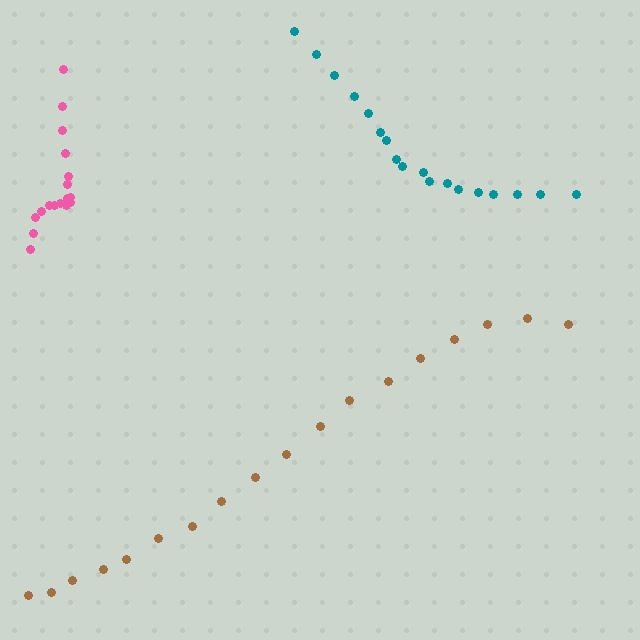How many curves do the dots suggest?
There are 3 distinct paths.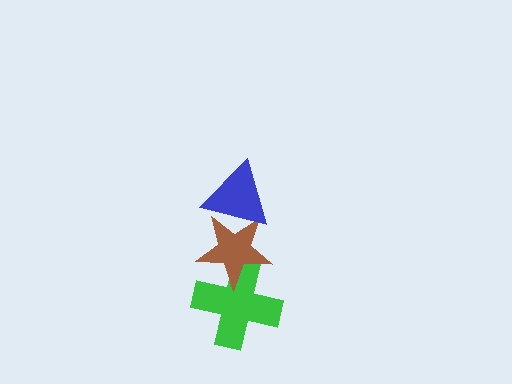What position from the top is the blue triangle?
The blue triangle is 1st from the top.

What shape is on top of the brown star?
The blue triangle is on top of the brown star.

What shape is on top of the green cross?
The brown star is on top of the green cross.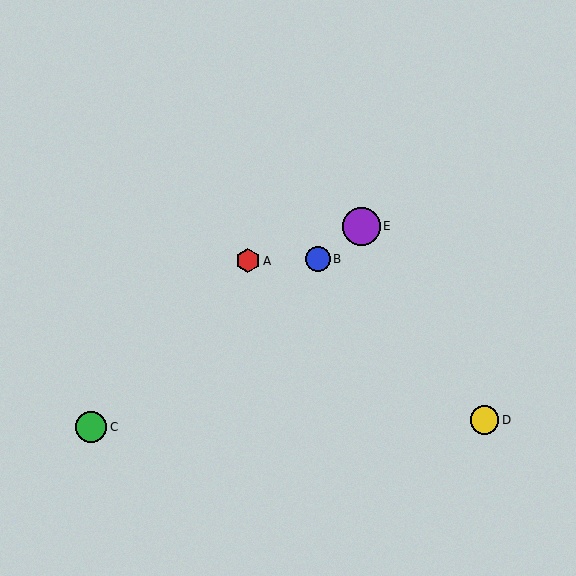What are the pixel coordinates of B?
Object B is at (318, 259).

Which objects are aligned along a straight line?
Objects B, C, E are aligned along a straight line.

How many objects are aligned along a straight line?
3 objects (B, C, E) are aligned along a straight line.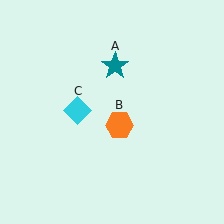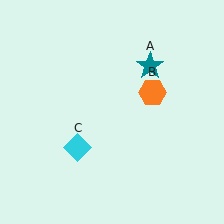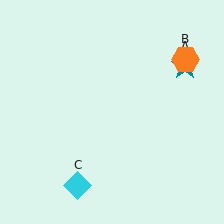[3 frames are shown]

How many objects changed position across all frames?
3 objects changed position: teal star (object A), orange hexagon (object B), cyan diamond (object C).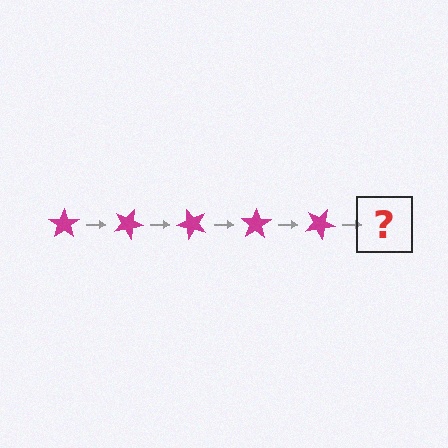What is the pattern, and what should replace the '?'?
The pattern is that the star rotates 25 degrees each step. The '?' should be a magenta star rotated 125 degrees.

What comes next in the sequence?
The next element should be a magenta star rotated 125 degrees.